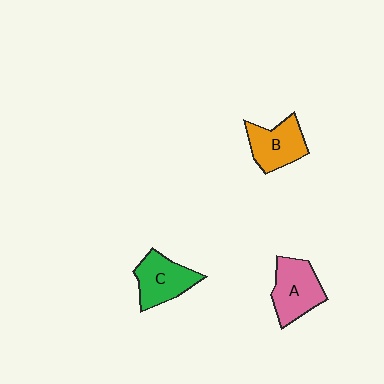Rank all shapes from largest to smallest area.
From largest to smallest: A (pink), C (green), B (orange).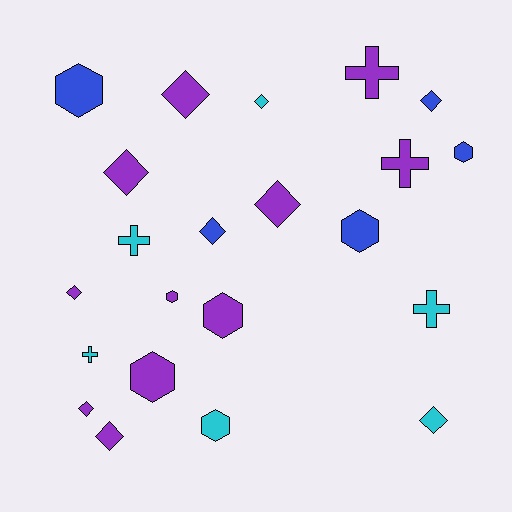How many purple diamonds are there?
There are 6 purple diamonds.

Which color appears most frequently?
Purple, with 11 objects.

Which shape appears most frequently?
Diamond, with 10 objects.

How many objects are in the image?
There are 22 objects.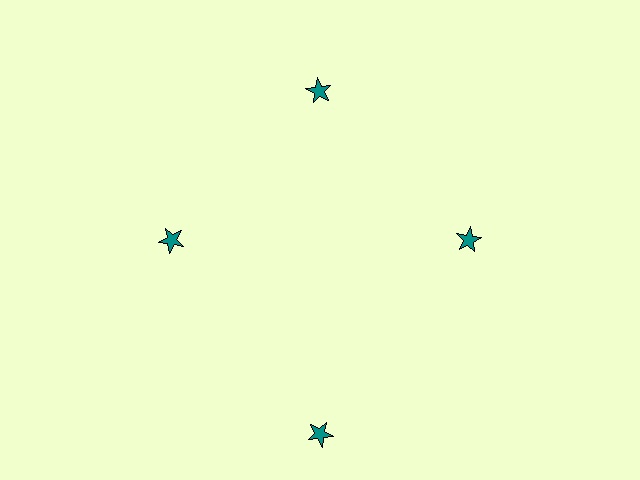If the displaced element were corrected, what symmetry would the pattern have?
It would have 4-fold rotational symmetry — the pattern would map onto itself every 90 degrees.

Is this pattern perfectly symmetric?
No. The 4 teal stars are arranged in a ring, but one element near the 6 o'clock position is pushed outward from the center, breaking the 4-fold rotational symmetry.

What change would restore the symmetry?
The symmetry would be restored by moving it inward, back onto the ring so that all 4 stars sit at equal angles and equal distance from the center.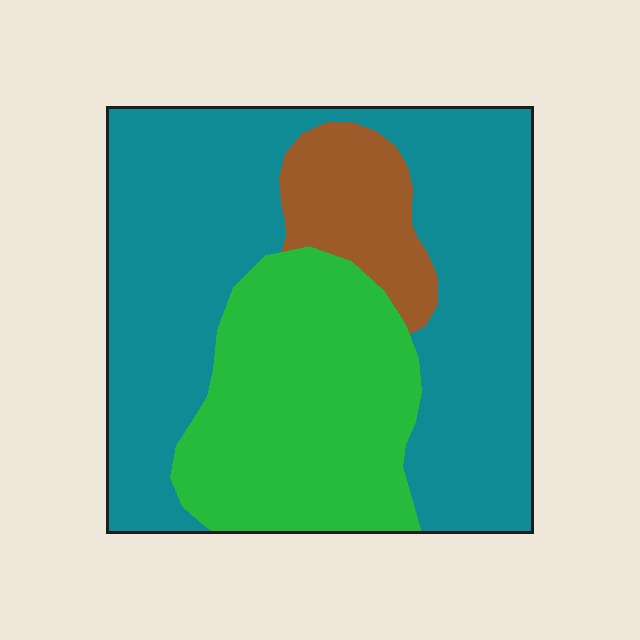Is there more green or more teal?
Teal.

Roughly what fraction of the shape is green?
Green covers roughly 30% of the shape.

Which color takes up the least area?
Brown, at roughly 10%.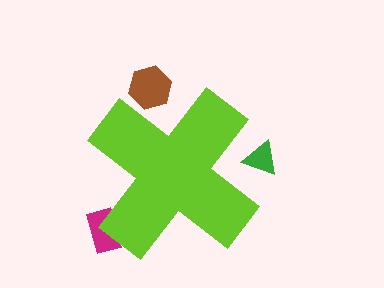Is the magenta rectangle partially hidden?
Yes, the magenta rectangle is partially hidden behind the lime cross.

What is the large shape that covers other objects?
A lime cross.